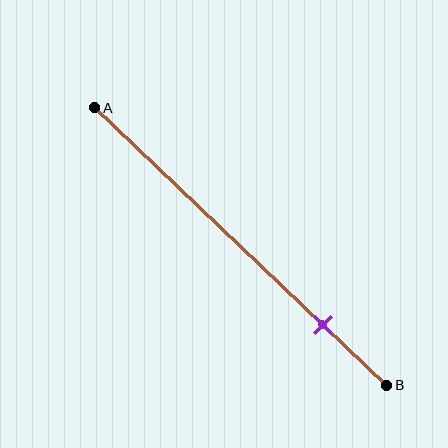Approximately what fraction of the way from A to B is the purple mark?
The purple mark is approximately 80% of the way from A to B.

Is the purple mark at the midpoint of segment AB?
No, the mark is at about 80% from A, not at the 50% midpoint.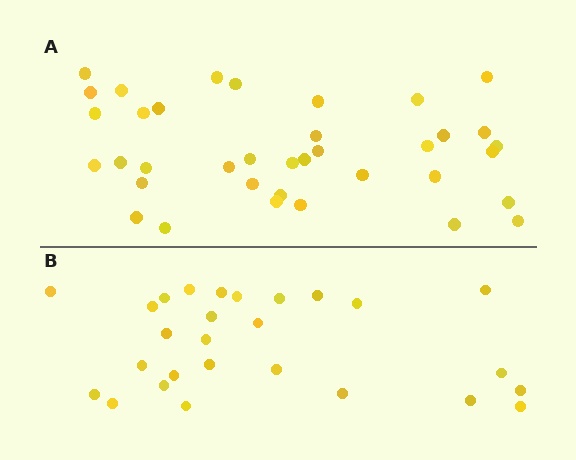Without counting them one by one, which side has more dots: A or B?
Region A (the top region) has more dots.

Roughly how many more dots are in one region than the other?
Region A has roughly 10 or so more dots than region B.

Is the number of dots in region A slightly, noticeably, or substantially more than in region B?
Region A has noticeably more, but not dramatically so. The ratio is roughly 1.4 to 1.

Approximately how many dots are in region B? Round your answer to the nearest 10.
About 30 dots. (The exact count is 27, which rounds to 30.)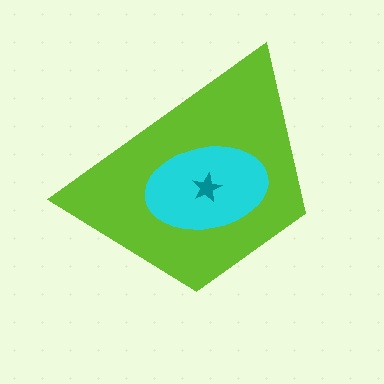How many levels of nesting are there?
3.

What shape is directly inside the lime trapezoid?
The cyan ellipse.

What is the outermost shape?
The lime trapezoid.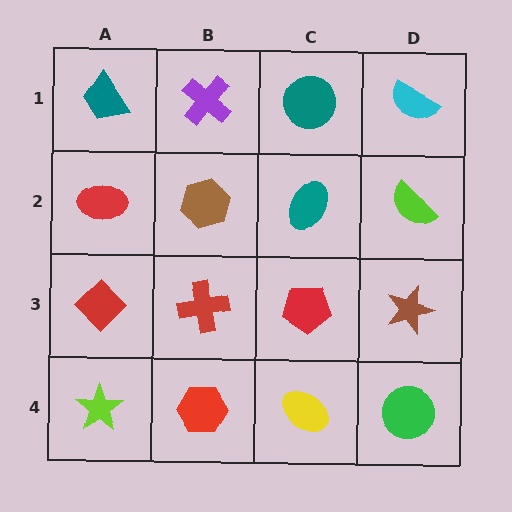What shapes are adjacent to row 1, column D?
A lime semicircle (row 2, column D), a teal circle (row 1, column C).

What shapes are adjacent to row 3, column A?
A red ellipse (row 2, column A), a lime star (row 4, column A), a red cross (row 3, column B).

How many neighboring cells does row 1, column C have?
3.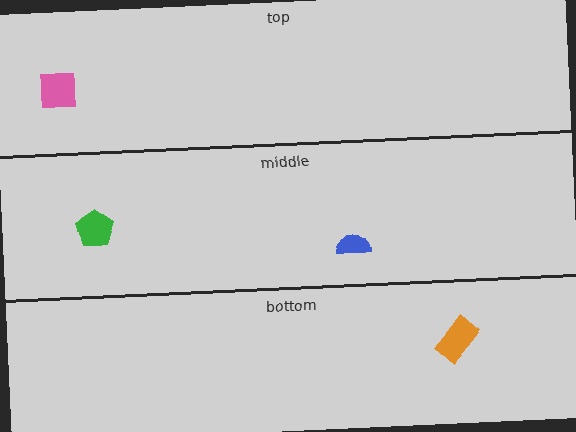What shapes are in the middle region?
The blue semicircle, the green pentagon.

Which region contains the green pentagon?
The middle region.